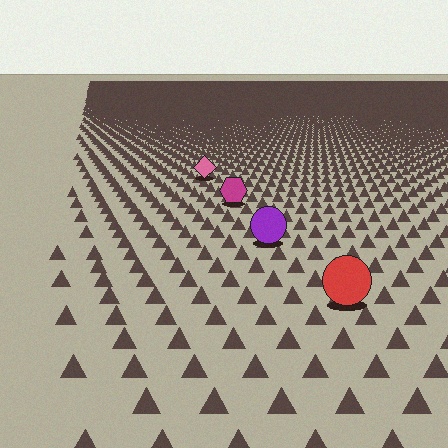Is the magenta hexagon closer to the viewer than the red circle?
No. The red circle is closer — you can tell from the texture gradient: the ground texture is coarser near it.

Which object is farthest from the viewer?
The pink diamond is farthest from the viewer. It appears smaller and the ground texture around it is denser.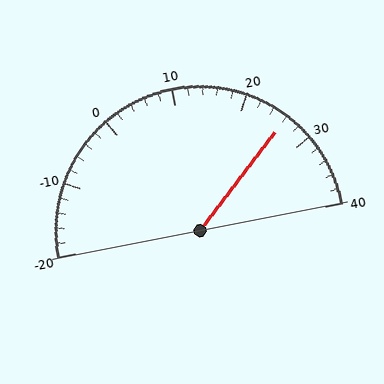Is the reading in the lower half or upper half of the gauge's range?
The reading is in the upper half of the range (-20 to 40).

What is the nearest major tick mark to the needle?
The nearest major tick mark is 30.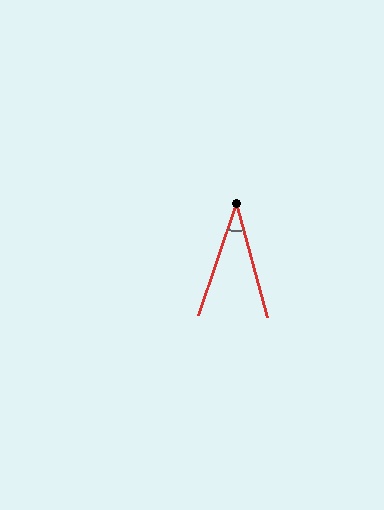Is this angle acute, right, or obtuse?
It is acute.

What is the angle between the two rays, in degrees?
Approximately 34 degrees.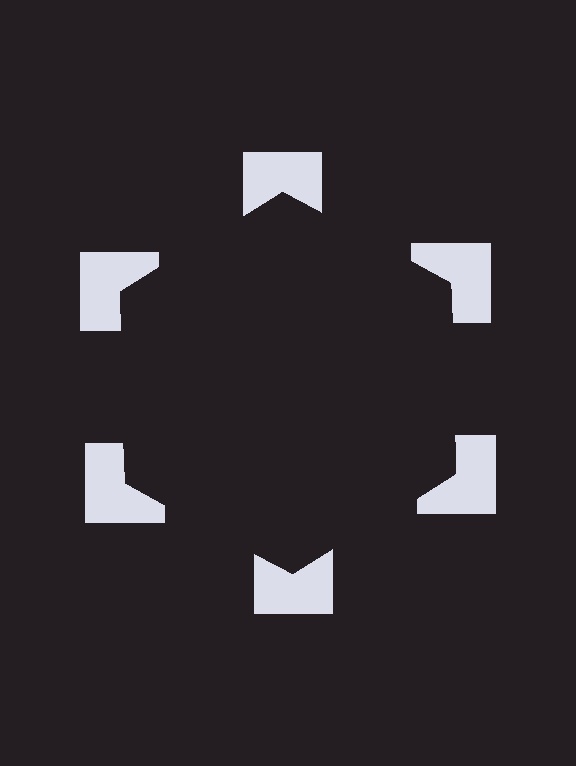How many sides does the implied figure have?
6 sides.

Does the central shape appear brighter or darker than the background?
It typically appears slightly darker than the background, even though no actual brightness change is drawn.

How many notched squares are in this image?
There are 6 — one at each vertex of the illusory hexagon.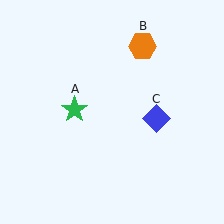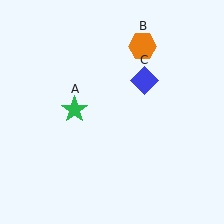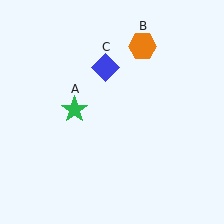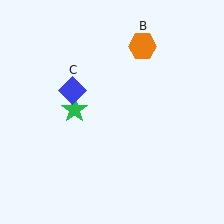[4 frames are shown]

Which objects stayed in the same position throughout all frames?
Green star (object A) and orange hexagon (object B) remained stationary.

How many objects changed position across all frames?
1 object changed position: blue diamond (object C).